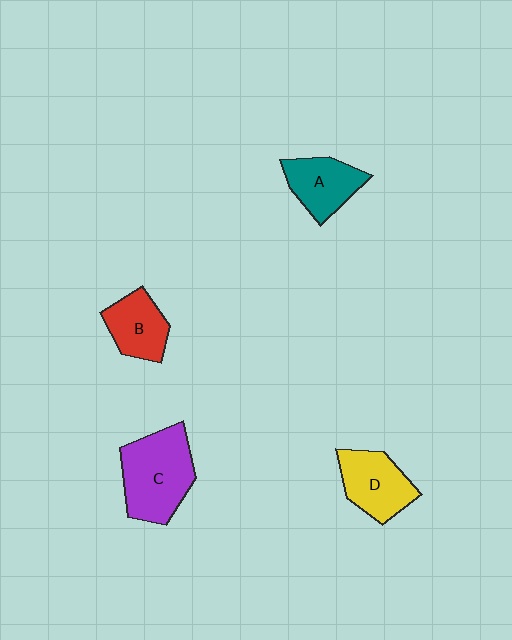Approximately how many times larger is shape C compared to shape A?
Approximately 1.5 times.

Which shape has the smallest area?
Shape B (red).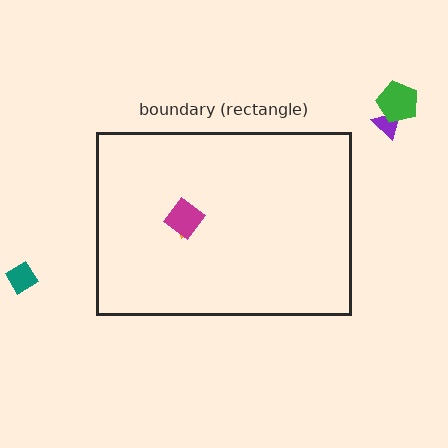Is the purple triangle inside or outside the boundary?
Outside.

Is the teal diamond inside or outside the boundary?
Outside.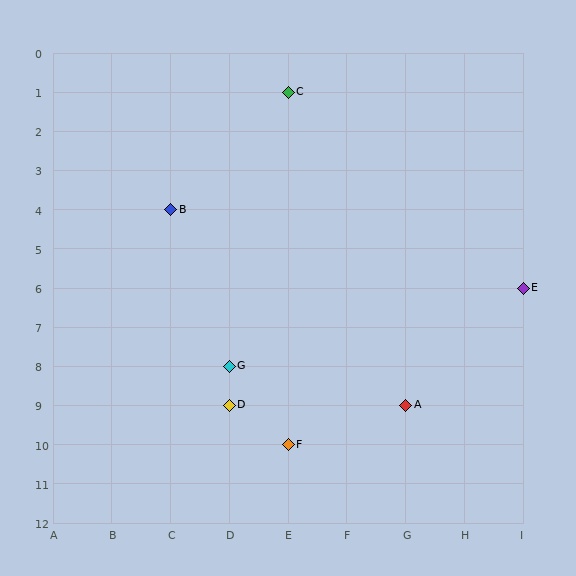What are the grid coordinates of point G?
Point G is at grid coordinates (D, 8).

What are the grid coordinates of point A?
Point A is at grid coordinates (G, 9).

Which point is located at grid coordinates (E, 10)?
Point F is at (E, 10).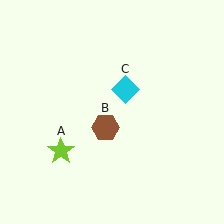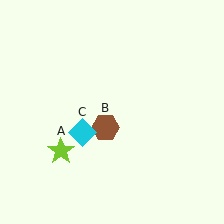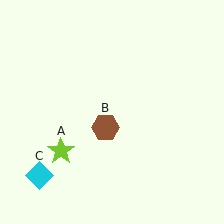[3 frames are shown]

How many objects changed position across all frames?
1 object changed position: cyan diamond (object C).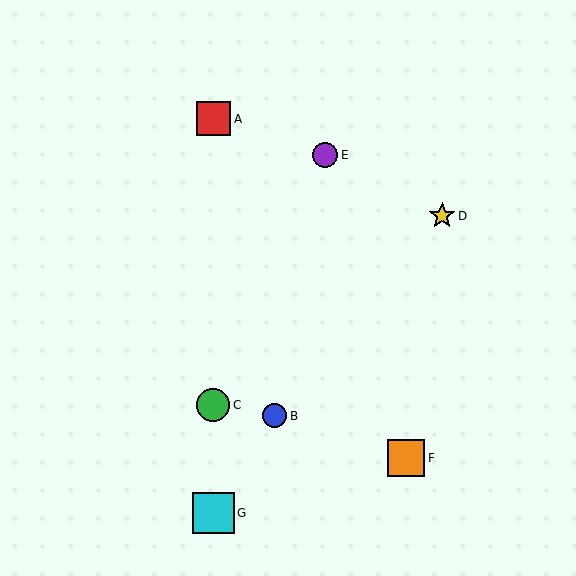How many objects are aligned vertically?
3 objects (A, C, G) are aligned vertically.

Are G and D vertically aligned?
No, G is at x≈213 and D is at x≈442.